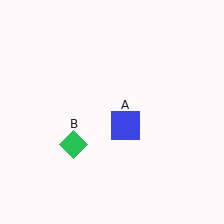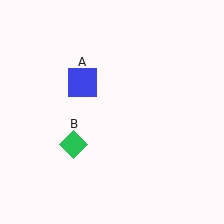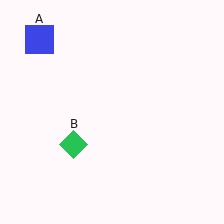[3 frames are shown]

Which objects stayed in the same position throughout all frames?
Green diamond (object B) remained stationary.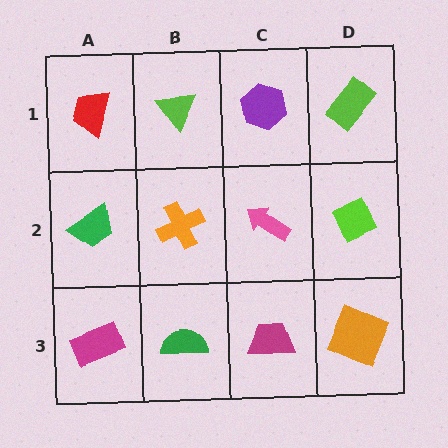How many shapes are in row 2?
4 shapes.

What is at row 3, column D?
An orange square.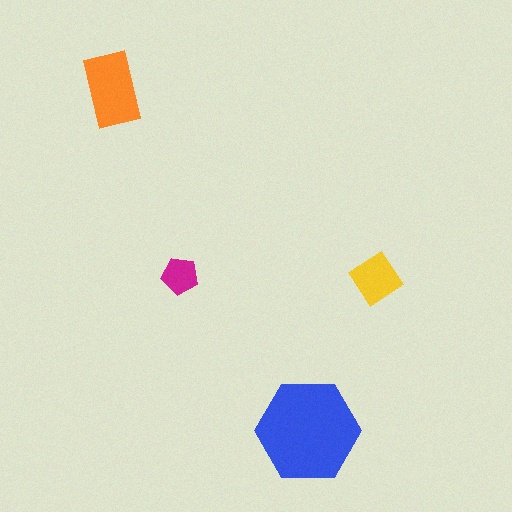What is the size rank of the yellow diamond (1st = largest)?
3rd.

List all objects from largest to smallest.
The blue hexagon, the orange rectangle, the yellow diamond, the magenta pentagon.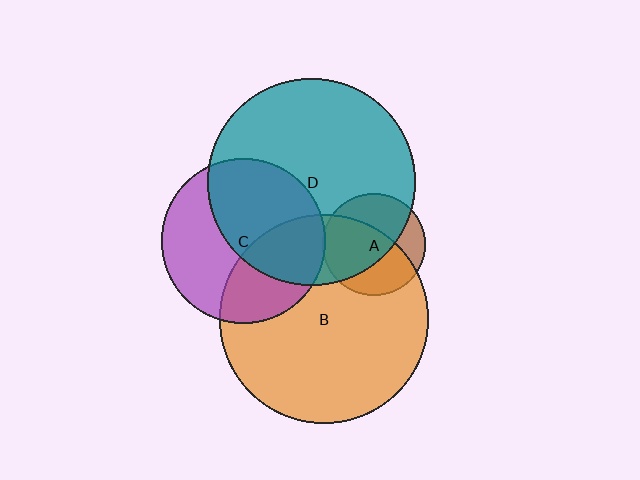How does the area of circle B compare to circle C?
Approximately 1.6 times.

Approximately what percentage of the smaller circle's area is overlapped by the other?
Approximately 50%.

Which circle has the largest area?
Circle B (orange).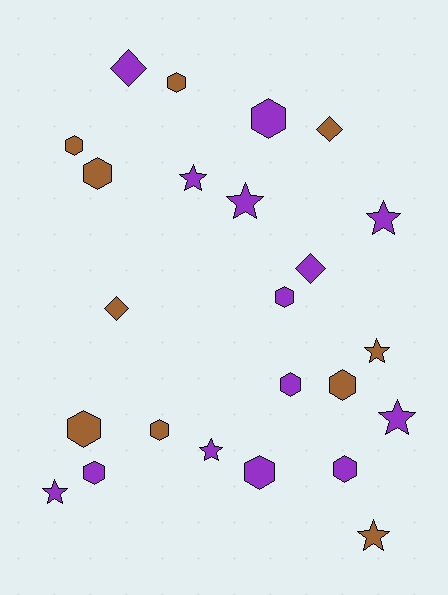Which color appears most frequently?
Purple, with 14 objects.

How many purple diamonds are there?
There are 2 purple diamonds.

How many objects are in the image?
There are 24 objects.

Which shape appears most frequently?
Hexagon, with 12 objects.